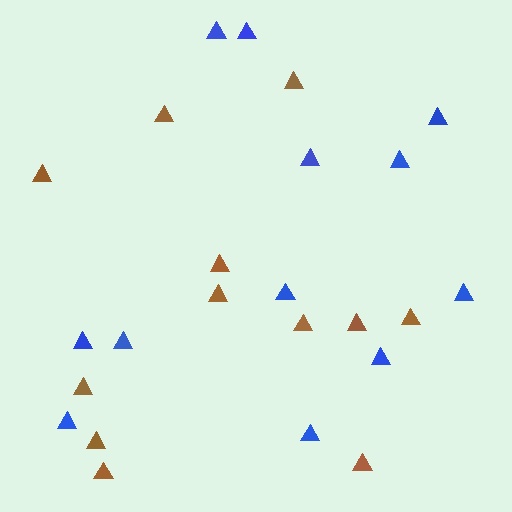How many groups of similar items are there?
There are 2 groups: one group of brown triangles (12) and one group of blue triangles (12).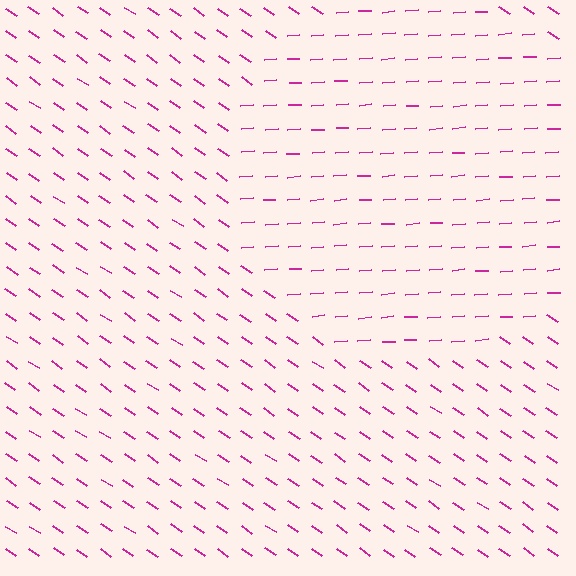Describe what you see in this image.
The image is filled with small magenta line segments. A circle region in the image has lines oriented differently from the surrounding lines, creating a visible texture boundary.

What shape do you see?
I see a circle.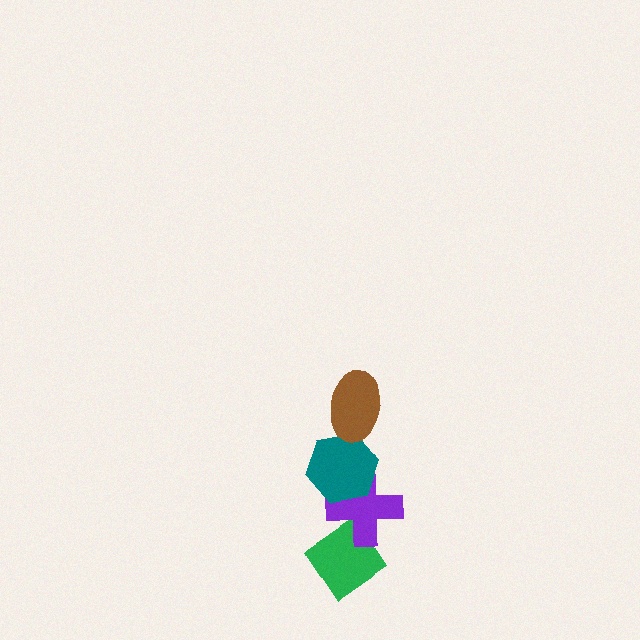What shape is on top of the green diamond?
The purple cross is on top of the green diamond.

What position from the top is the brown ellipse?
The brown ellipse is 1st from the top.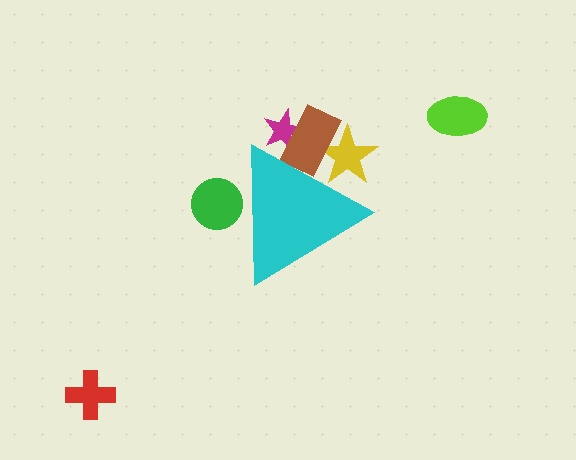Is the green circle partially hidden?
Yes, the green circle is partially hidden behind the cyan triangle.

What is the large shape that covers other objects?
A cyan triangle.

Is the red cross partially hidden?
No, the red cross is fully visible.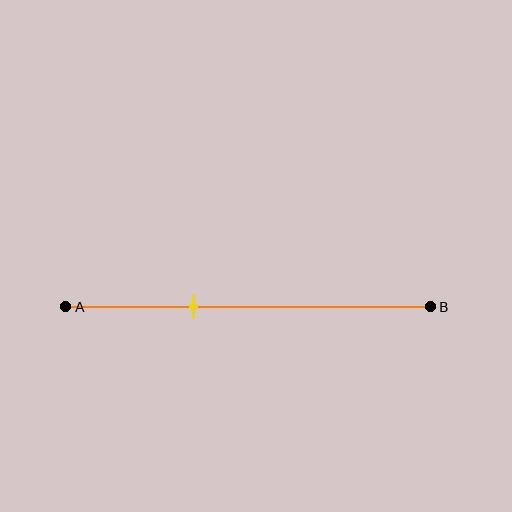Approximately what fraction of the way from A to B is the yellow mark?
The yellow mark is approximately 35% of the way from A to B.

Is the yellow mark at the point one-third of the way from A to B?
Yes, the mark is approximately at the one-third point.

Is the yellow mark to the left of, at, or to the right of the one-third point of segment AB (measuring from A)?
The yellow mark is approximately at the one-third point of segment AB.